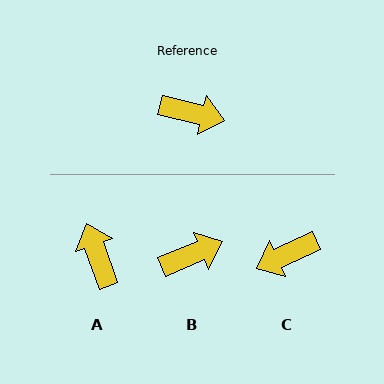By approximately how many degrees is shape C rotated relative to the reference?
Approximately 142 degrees clockwise.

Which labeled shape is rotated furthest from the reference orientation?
C, about 142 degrees away.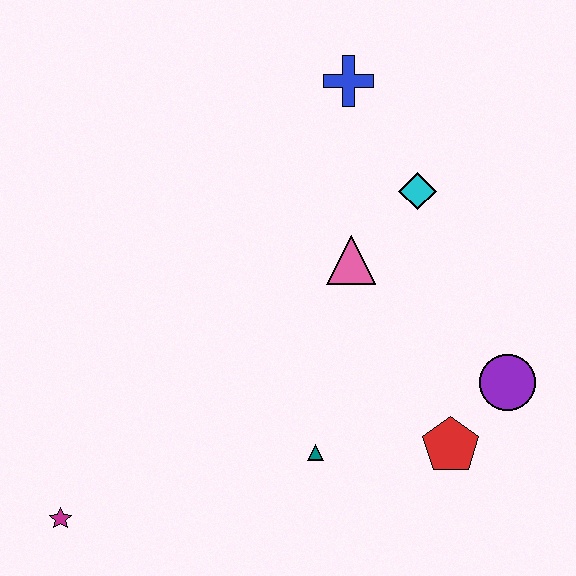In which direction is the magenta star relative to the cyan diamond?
The magenta star is to the left of the cyan diamond.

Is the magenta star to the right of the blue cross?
No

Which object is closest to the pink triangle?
The cyan diamond is closest to the pink triangle.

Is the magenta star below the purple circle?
Yes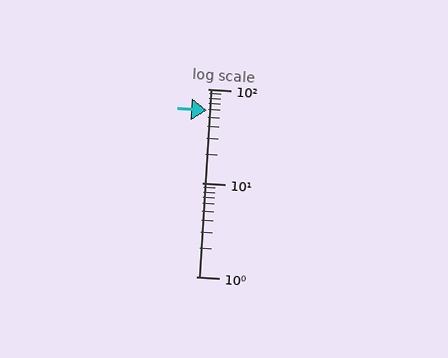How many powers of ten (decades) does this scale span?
The scale spans 2 decades, from 1 to 100.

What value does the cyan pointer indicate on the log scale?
The pointer indicates approximately 59.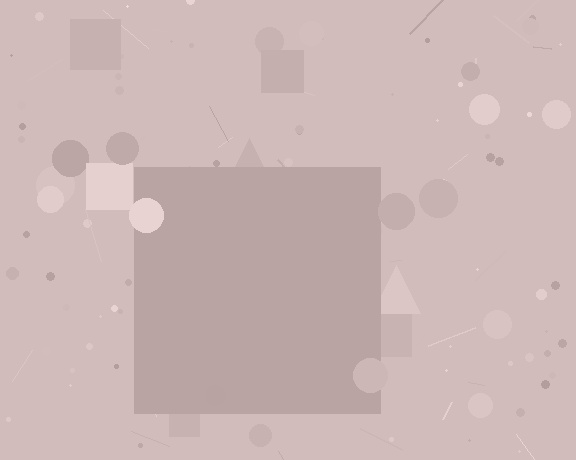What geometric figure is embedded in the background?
A square is embedded in the background.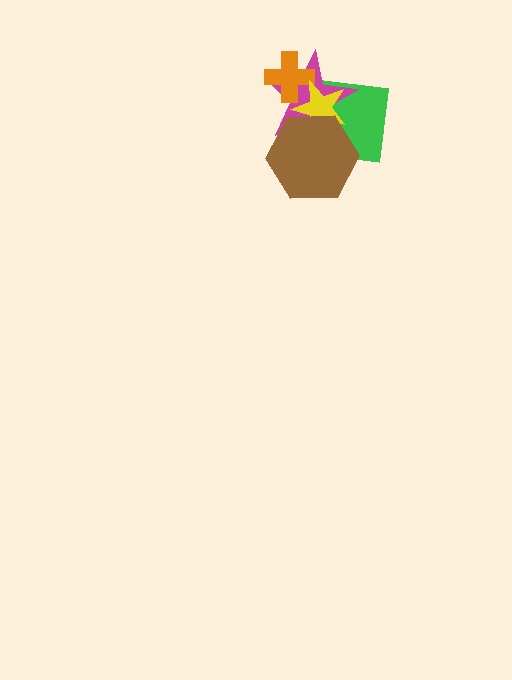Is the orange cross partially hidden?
Yes, it is partially covered by another shape.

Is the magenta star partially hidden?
Yes, it is partially covered by another shape.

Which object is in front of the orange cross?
The yellow star is in front of the orange cross.